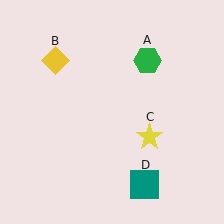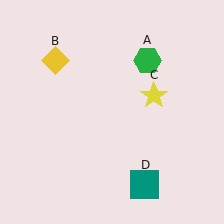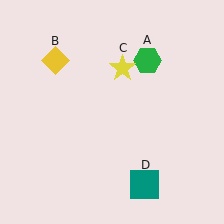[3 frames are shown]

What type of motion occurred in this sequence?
The yellow star (object C) rotated counterclockwise around the center of the scene.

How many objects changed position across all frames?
1 object changed position: yellow star (object C).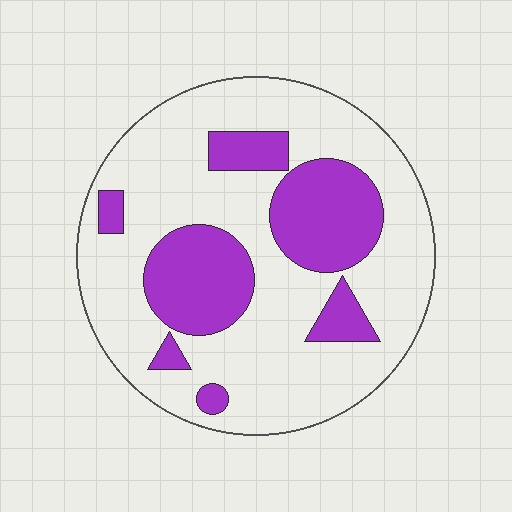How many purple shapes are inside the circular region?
7.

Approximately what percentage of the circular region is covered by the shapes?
Approximately 30%.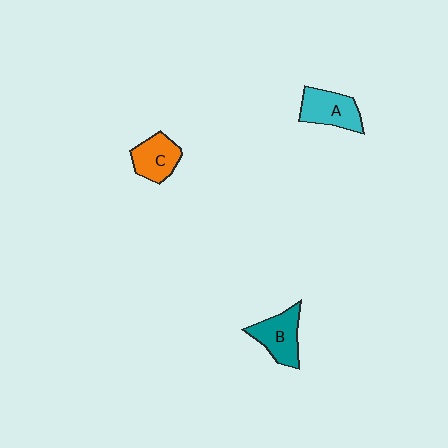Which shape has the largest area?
Shape B (teal).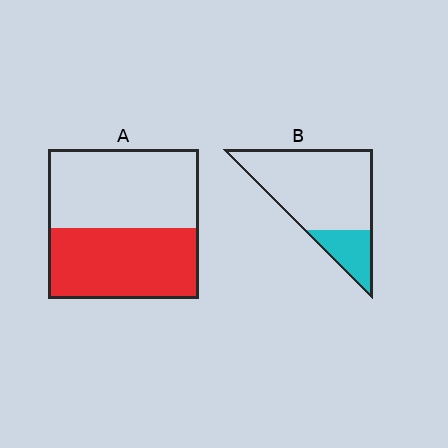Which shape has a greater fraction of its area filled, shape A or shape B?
Shape A.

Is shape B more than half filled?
No.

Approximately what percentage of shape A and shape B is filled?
A is approximately 45% and B is approximately 20%.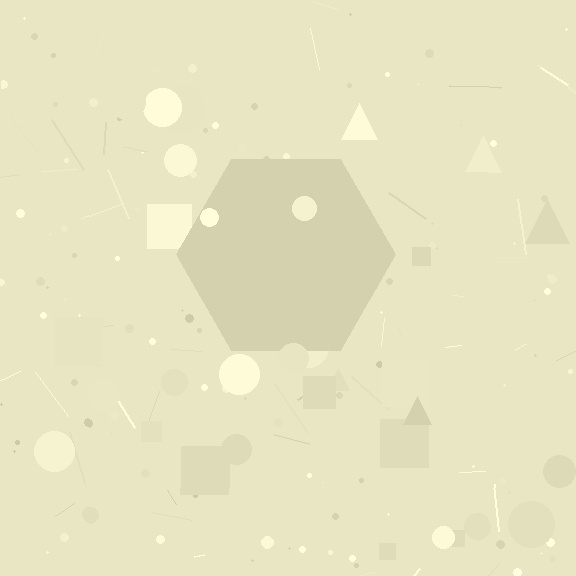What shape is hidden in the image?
A hexagon is hidden in the image.